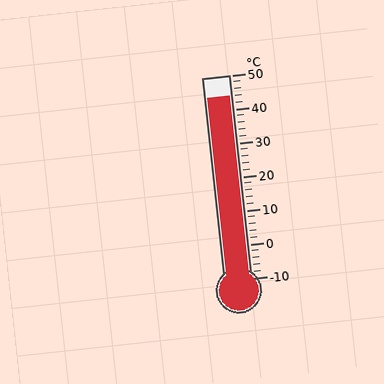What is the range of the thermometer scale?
The thermometer scale ranges from -10°C to 50°C.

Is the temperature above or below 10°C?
The temperature is above 10°C.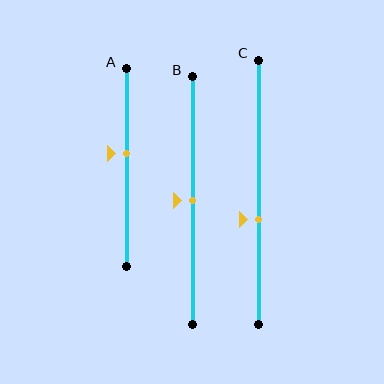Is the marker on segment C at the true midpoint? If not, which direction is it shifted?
No, the marker on segment C is shifted downward by about 10% of the segment length.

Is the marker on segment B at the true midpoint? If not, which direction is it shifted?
Yes, the marker on segment B is at the true midpoint.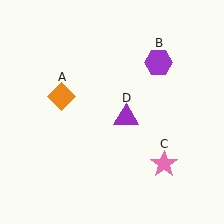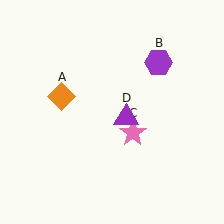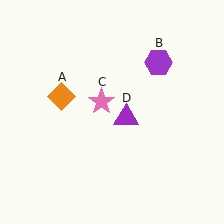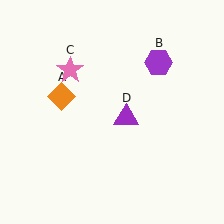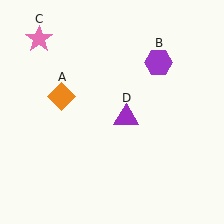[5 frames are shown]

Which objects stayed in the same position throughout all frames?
Orange diamond (object A) and purple hexagon (object B) and purple triangle (object D) remained stationary.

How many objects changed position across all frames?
1 object changed position: pink star (object C).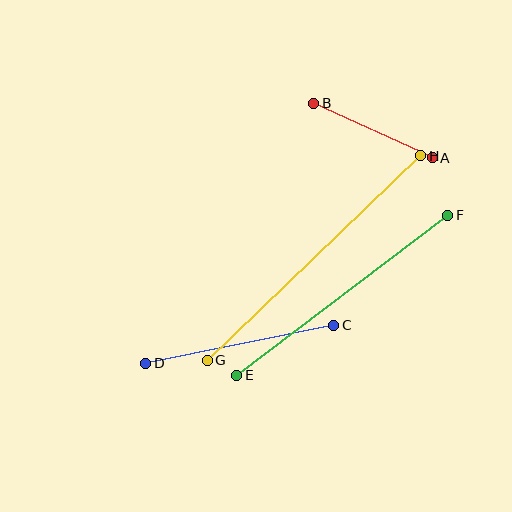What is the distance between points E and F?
The distance is approximately 265 pixels.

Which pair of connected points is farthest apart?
Points G and H are farthest apart.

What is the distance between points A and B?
The distance is approximately 131 pixels.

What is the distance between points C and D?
The distance is approximately 192 pixels.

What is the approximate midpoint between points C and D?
The midpoint is at approximately (240, 344) pixels.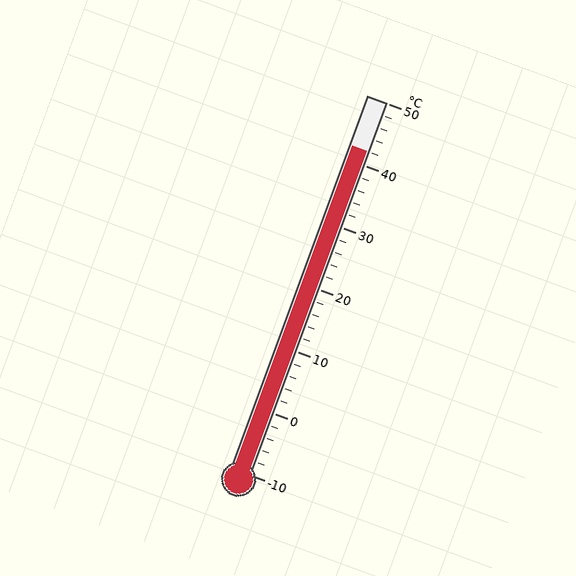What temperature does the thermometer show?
The thermometer shows approximately 42°C.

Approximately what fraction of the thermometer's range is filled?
The thermometer is filled to approximately 85% of its range.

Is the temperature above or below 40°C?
The temperature is above 40°C.